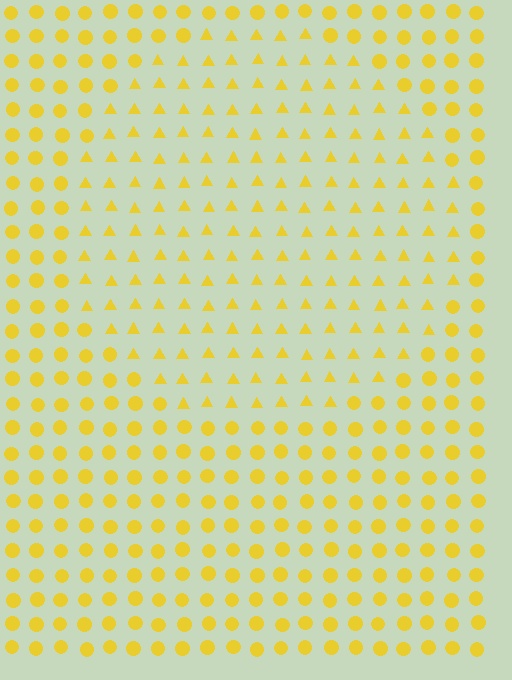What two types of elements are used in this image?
The image uses triangles inside the circle region and circles outside it.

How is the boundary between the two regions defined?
The boundary is defined by a change in element shape: triangles inside vs. circles outside. All elements share the same color and spacing.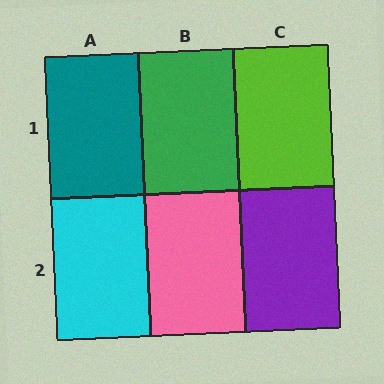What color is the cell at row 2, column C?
Purple.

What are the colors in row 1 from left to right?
Teal, green, lime.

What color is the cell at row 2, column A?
Cyan.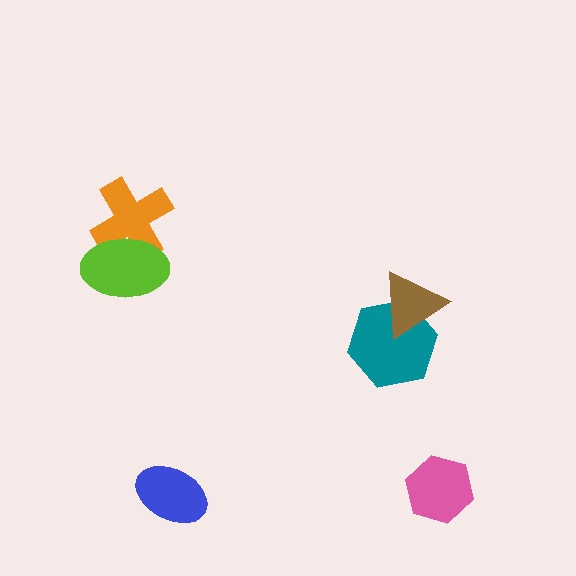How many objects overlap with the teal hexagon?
1 object overlaps with the teal hexagon.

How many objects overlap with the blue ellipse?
0 objects overlap with the blue ellipse.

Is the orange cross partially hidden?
Yes, it is partially covered by another shape.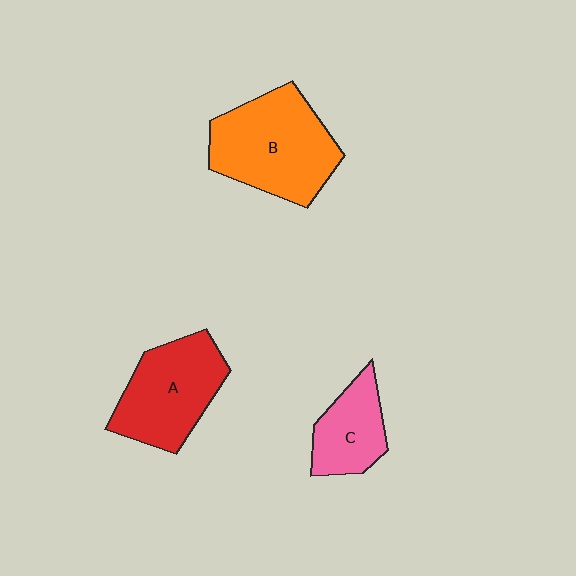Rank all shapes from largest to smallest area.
From largest to smallest: B (orange), A (red), C (pink).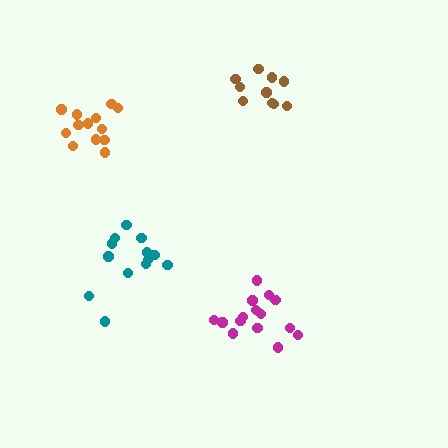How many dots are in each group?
Group 1: 10 dots, Group 2: 13 dots, Group 3: 13 dots, Group 4: 15 dots (51 total).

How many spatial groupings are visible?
There are 4 spatial groupings.